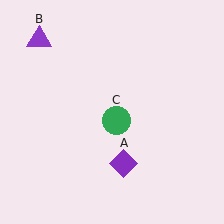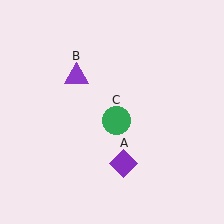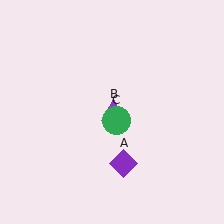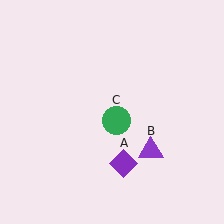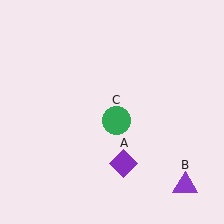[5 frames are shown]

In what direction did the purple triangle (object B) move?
The purple triangle (object B) moved down and to the right.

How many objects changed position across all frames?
1 object changed position: purple triangle (object B).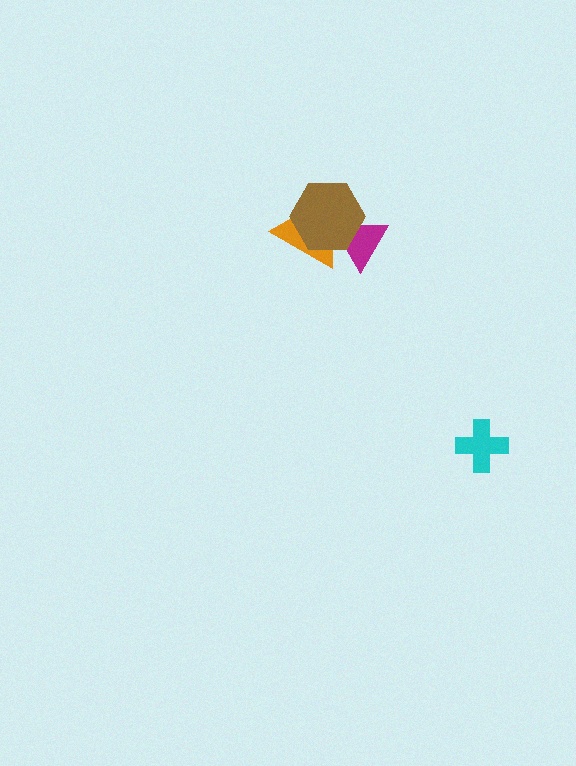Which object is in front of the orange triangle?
The brown hexagon is in front of the orange triangle.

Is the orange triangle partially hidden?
Yes, it is partially covered by another shape.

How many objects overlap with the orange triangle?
2 objects overlap with the orange triangle.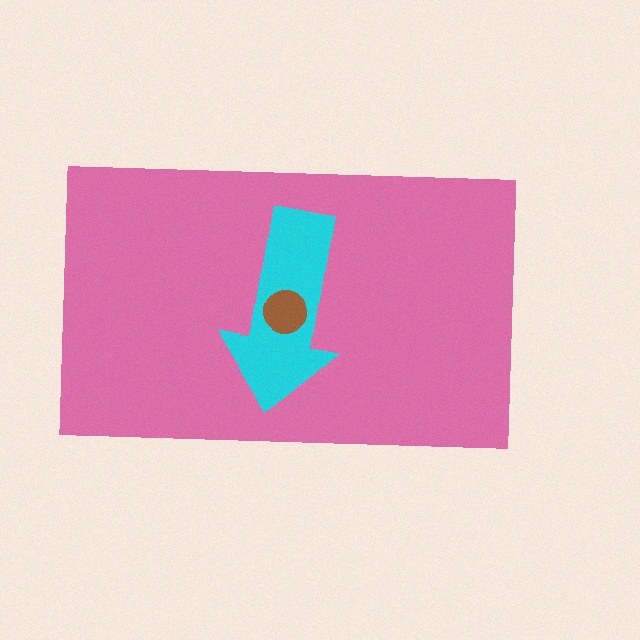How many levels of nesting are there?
3.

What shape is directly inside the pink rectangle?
The cyan arrow.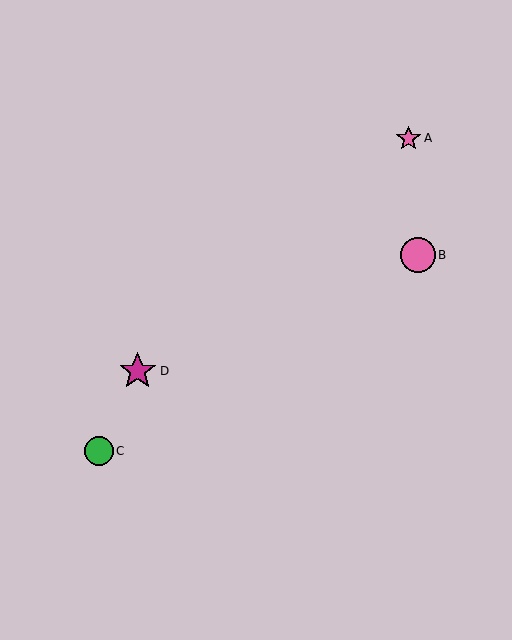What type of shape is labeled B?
Shape B is a pink circle.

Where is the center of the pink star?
The center of the pink star is at (408, 138).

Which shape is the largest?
The magenta star (labeled D) is the largest.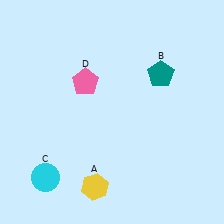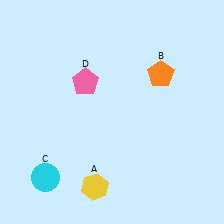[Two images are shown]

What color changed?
The pentagon (B) changed from teal in Image 1 to orange in Image 2.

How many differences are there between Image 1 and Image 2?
There is 1 difference between the two images.